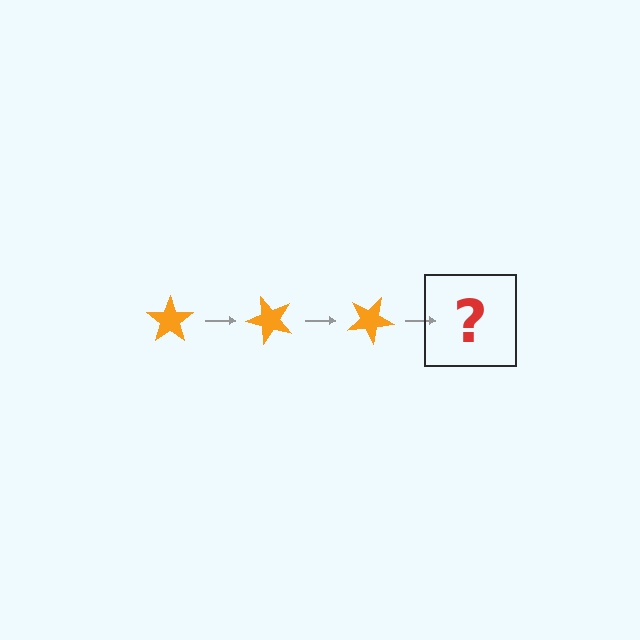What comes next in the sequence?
The next element should be an orange star rotated 150 degrees.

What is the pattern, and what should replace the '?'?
The pattern is that the star rotates 50 degrees each step. The '?' should be an orange star rotated 150 degrees.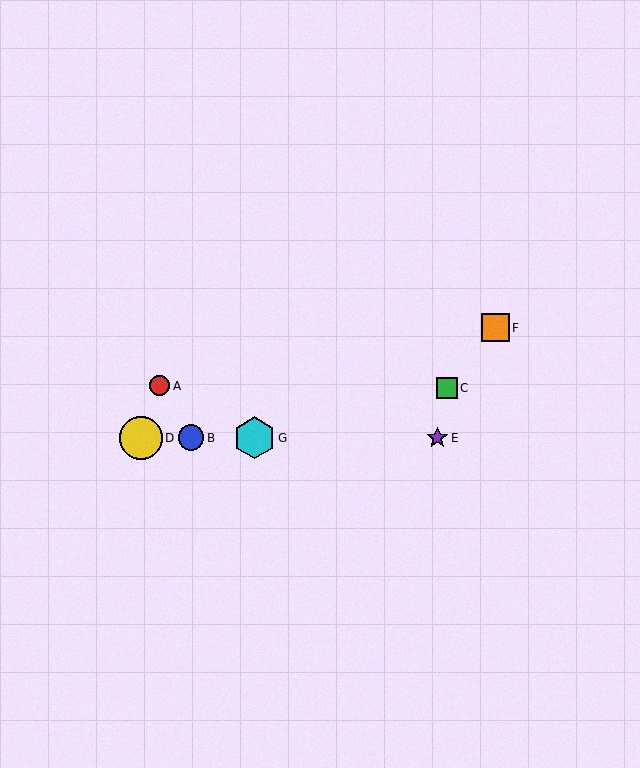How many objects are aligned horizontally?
4 objects (B, D, E, G) are aligned horizontally.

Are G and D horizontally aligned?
Yes, both are at y≈438.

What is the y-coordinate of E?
Object E is at y≈438.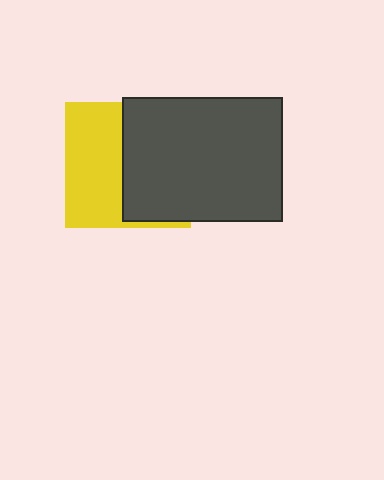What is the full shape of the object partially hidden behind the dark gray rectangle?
The partially hidden object is a yellow square.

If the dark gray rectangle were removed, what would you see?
You would see the complete yellow square.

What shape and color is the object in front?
The object in front is a dark gray rectangle.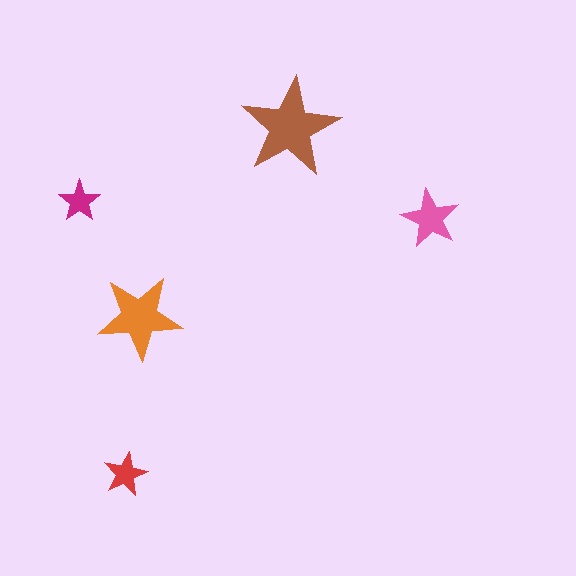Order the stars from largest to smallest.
the brown one, the orange one, the pink one, the red one, the magenta one.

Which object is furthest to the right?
The pink star is rightmost.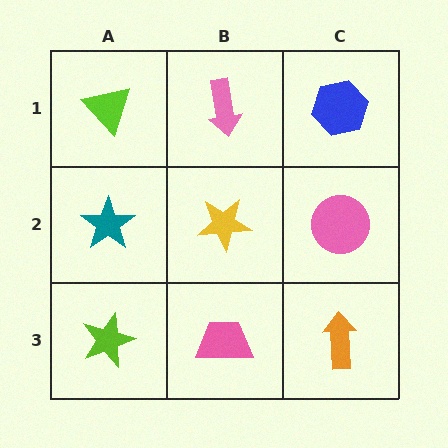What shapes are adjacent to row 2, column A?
A lime triangle (row 1, column A), a lime star (row 3, column A), a yellow star (row 2, column B).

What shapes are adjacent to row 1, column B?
A yellow star (row 2, column B), a lime triangle (row 1, column A), a blue hexagon (row 1, column C).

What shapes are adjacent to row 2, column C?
A blue hexagon (row 1, column C), an orange arrow (row 3, column C), a yellow star (row 2, column B).